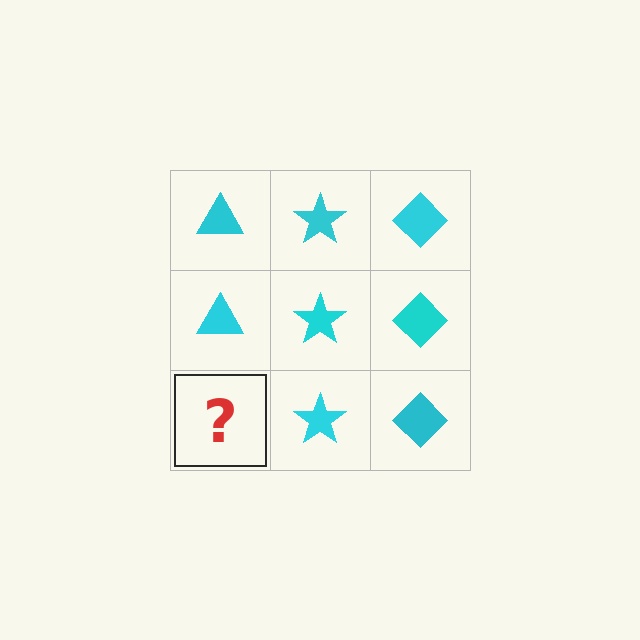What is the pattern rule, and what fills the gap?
The rule is that each column has a consistent shape. The gap should be filled with a cyan triangle.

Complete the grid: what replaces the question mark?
The question mark should be replaced with a cyan triangle.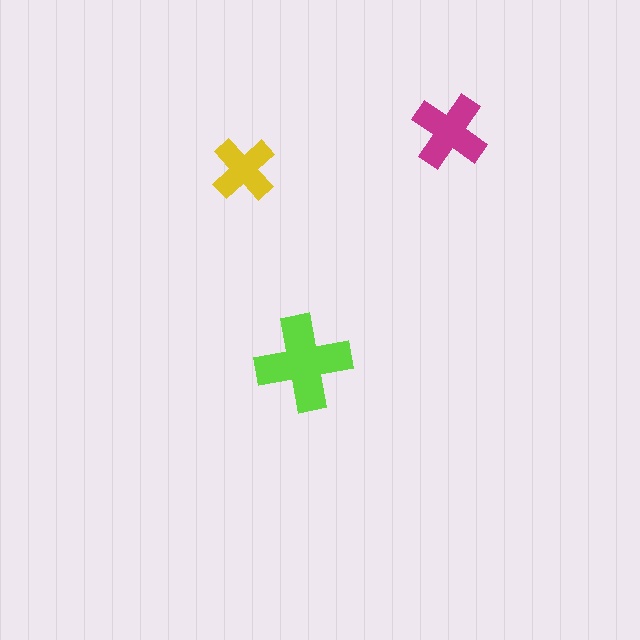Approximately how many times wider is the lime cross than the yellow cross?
About 1.5 times wider.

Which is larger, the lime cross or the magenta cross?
The lime one.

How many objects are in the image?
There are 3 objects in the image.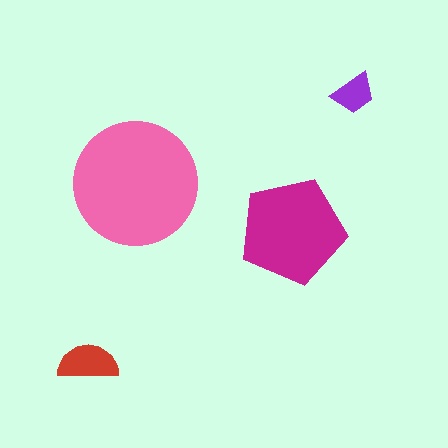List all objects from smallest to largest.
The purple trapezoid, the red semicircle, the magenta pentagon, the pink circle.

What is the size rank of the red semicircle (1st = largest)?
3rd.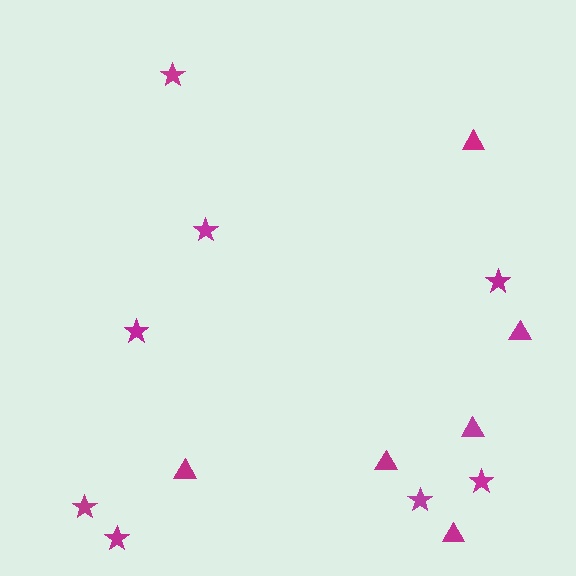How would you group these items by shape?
There are 2 groups: one group of triangles (6) and one group of stars (8).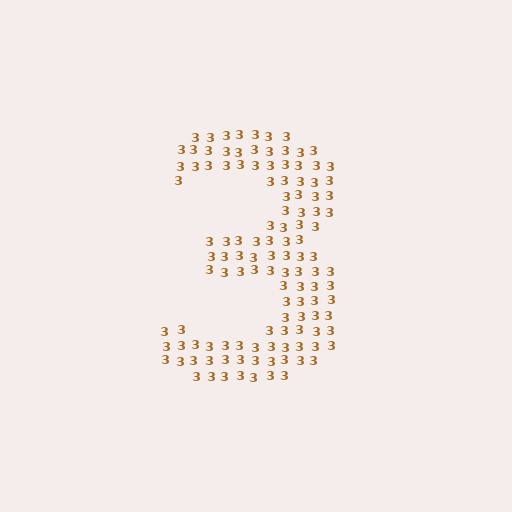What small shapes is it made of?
It is made of small digit 3's.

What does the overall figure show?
The overall figure shows the digit 3.